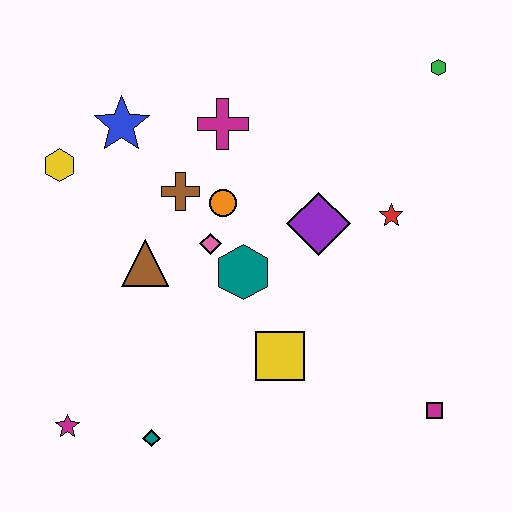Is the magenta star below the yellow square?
Yes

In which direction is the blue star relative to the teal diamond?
The blue star is above the teal diamond.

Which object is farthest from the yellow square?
The green hexagon is farthest from the yellow square.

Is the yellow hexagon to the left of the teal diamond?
Yes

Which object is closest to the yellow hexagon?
The blue star is closest to the yellow hexagon.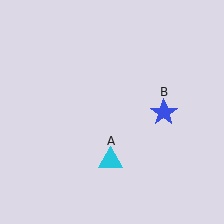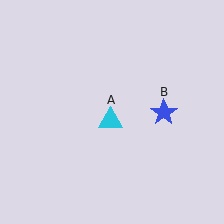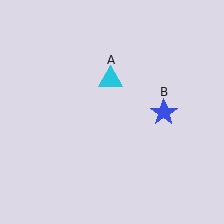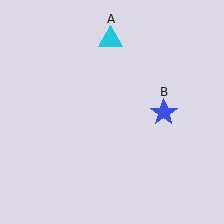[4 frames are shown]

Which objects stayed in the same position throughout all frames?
Blue star (object B) remained stationary.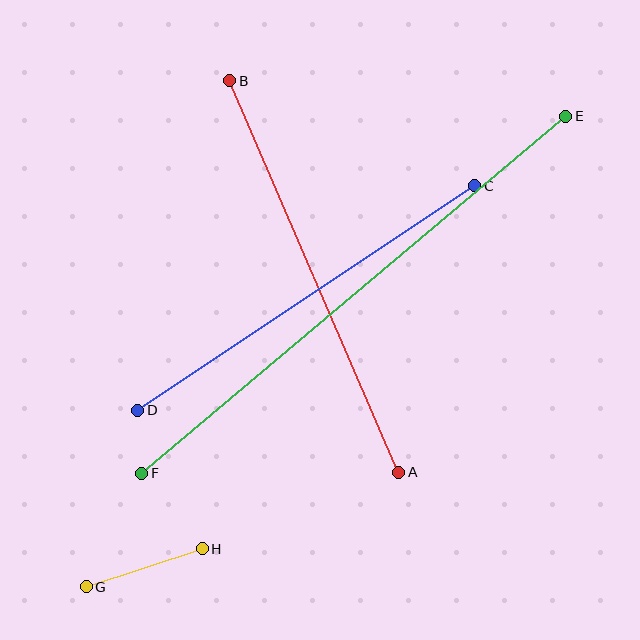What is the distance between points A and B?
The distance is approximately 426 pixels.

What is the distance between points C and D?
The distance is approximately 405 pixels.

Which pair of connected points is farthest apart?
Points E and F are farthest apart.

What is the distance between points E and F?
The distance is approximately 554 pixels.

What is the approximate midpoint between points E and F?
The midpoint is at approximately (354, 295) pixels.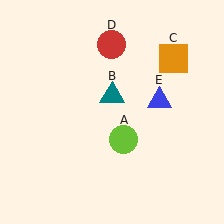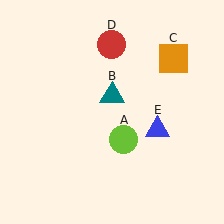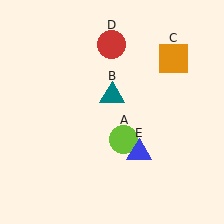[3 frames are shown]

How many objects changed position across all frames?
1 object changed position: blue triangle (object E).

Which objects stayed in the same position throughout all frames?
Lime circle (object A) and teal triangle (object B) and orange square (object C) and red circle (object D) remained stationary.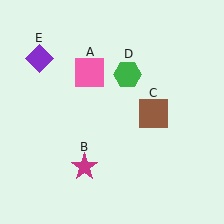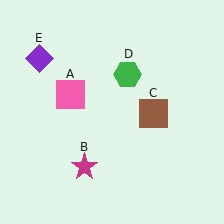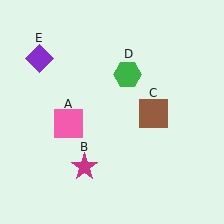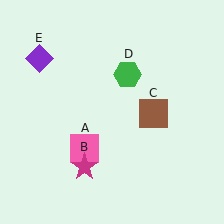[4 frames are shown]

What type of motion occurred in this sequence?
The pink square (object A) rotated counterclockwise around the center of the scene.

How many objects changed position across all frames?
1 object changed position: pink square (object A).